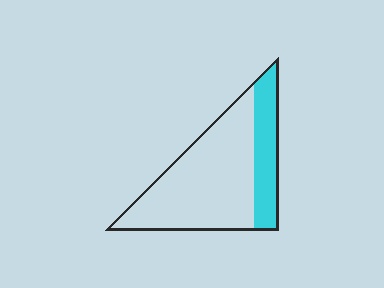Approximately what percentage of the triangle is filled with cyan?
Approximately 25%.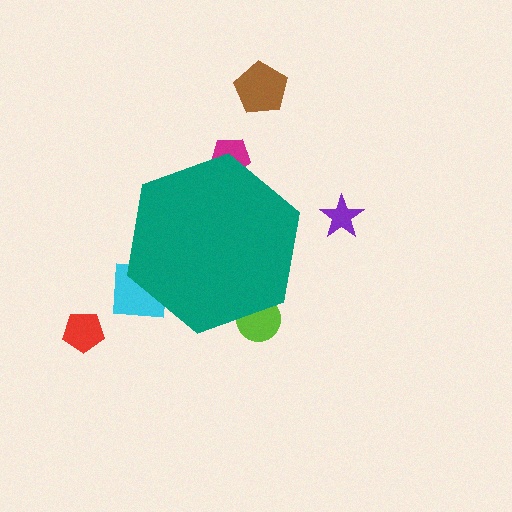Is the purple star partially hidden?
No, the purple star is fully visible.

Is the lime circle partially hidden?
Yes, the lime circle is partially hidden behind the teal hexagon.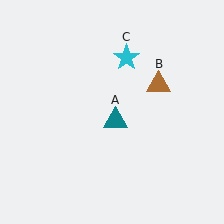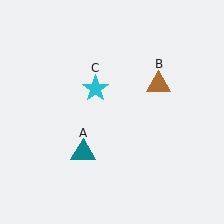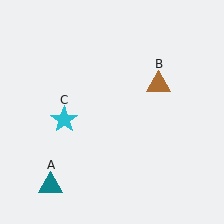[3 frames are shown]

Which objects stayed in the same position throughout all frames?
Brown triangle (object B) remained stationary.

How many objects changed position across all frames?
2 objects changed position: teal triangle (object A), cyan star (object C).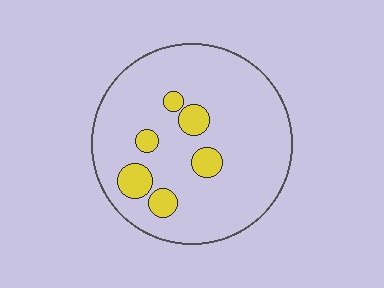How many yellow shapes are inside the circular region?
6.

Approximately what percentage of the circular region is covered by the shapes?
Approximately 15%.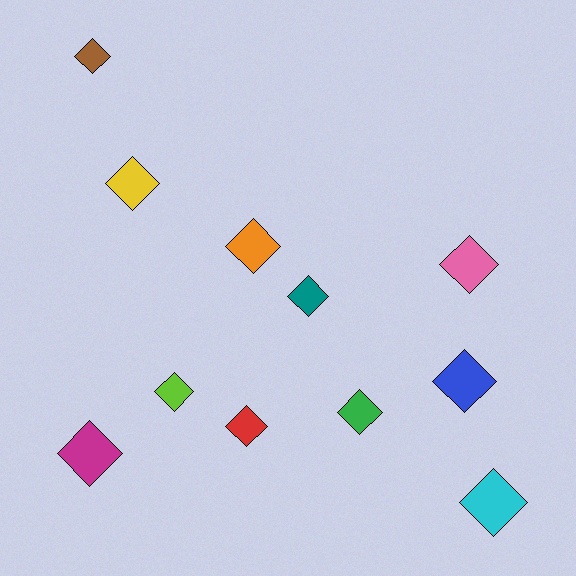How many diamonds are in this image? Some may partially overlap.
There are 11 diamonds.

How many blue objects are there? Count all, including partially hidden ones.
There is 1 blue object.